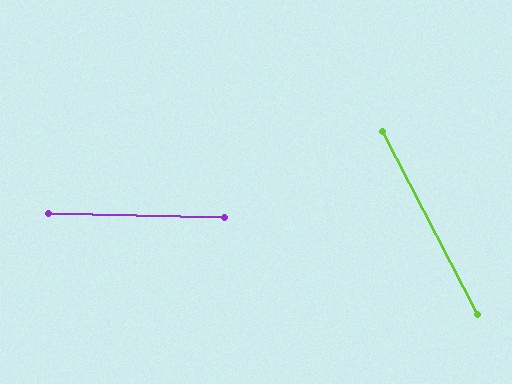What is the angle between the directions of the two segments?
Approximately 61 degrees.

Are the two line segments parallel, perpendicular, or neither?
Neither parallel nor perpendicular — they differ by about 61°.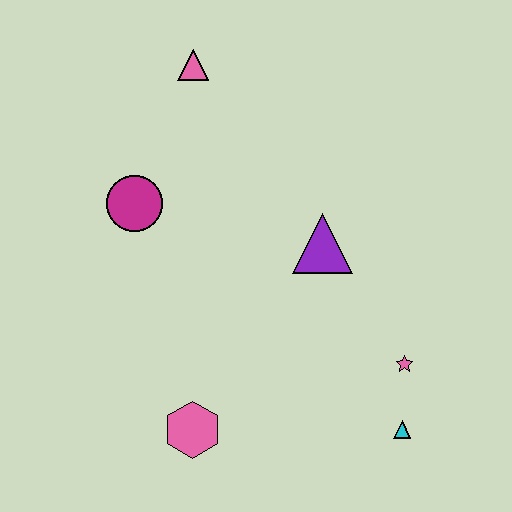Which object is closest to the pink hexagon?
The cyan triangle is closest to the pink hexagon.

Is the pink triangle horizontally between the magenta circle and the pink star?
Yes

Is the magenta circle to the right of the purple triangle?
No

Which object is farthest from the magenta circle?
The cyan triangle is farthest from the magenta circle.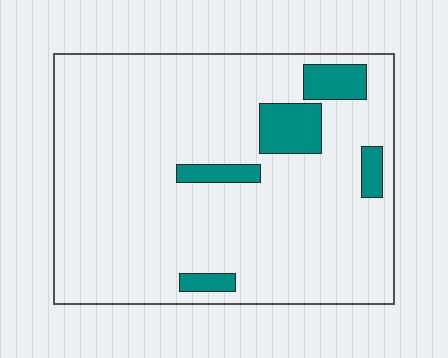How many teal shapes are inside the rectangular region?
5.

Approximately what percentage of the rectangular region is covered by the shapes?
Approximately 10%.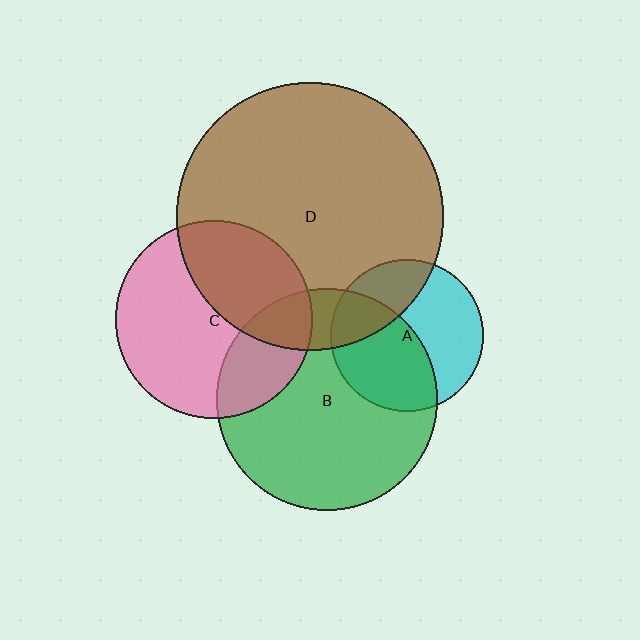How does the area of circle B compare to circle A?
Approximately 2.1 times.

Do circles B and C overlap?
Yes.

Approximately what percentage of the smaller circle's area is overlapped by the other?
Approximately 25%.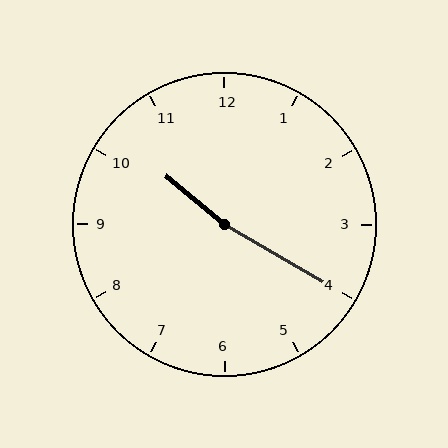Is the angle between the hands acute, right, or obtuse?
It is obtuse.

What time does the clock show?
10:20.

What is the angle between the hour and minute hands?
Approximately 170 degrees.